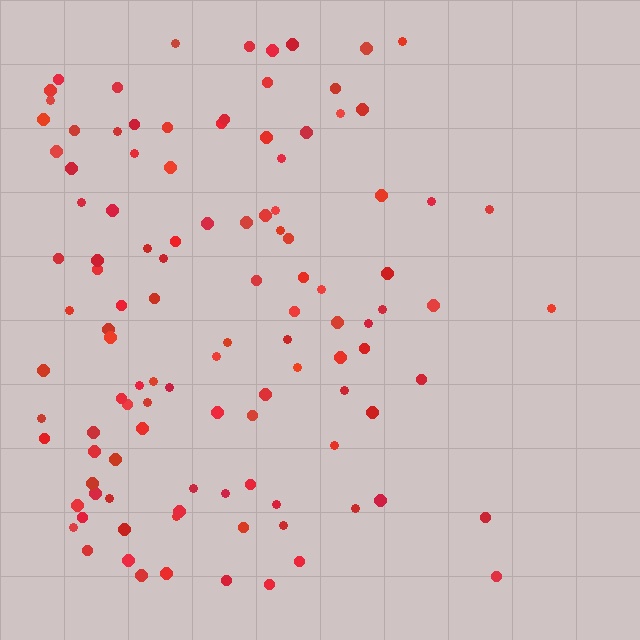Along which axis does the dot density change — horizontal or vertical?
Horizontal.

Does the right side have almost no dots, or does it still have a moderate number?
Still a moderate number, just noticeably fewer than the left.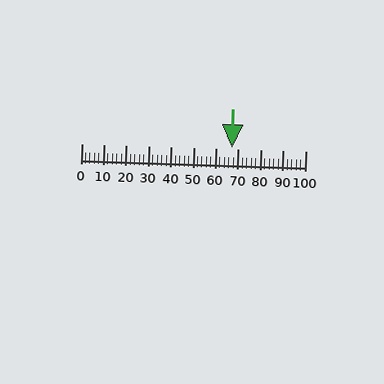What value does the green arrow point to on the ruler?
The green arrow points to approximately 67.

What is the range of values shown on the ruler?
The ruler shows values from 0 to 100.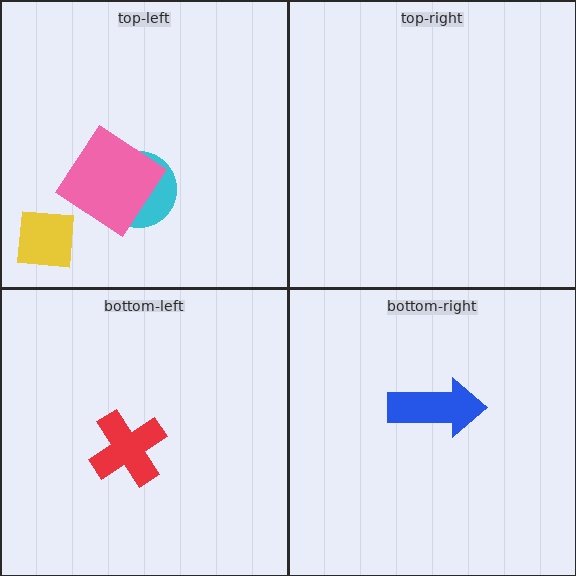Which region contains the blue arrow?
The bottom-right region.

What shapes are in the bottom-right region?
The blue arrow.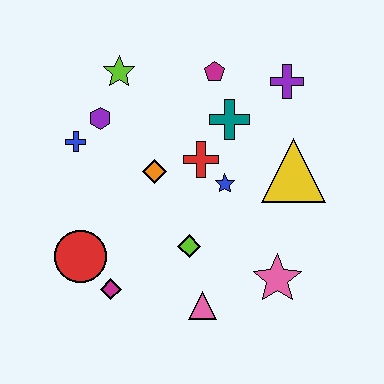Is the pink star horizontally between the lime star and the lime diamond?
No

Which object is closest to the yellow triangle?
The blue star is closest to the yellow triangle.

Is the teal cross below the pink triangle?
No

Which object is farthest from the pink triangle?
The lime star is farthest from the pink triangle.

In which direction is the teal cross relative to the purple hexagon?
The teal cross is to the right of the purple hexagon.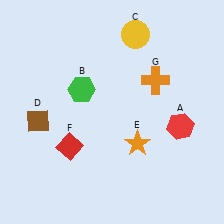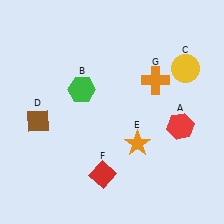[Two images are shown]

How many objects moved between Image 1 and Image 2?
2 objects moved between the two images.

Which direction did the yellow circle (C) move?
The yellow circle (C) moved right.